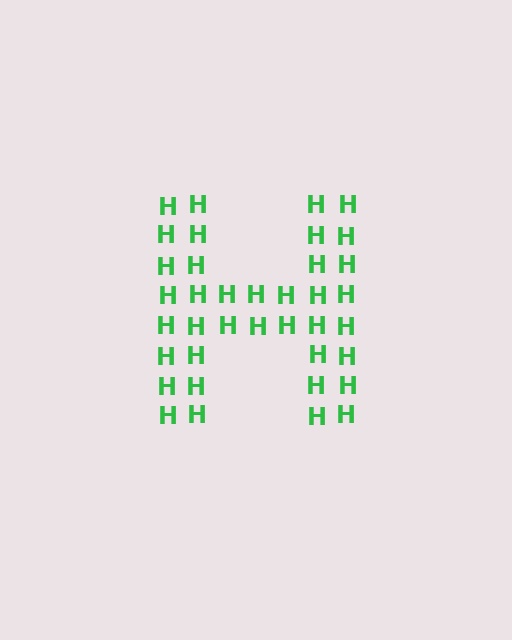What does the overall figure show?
The overall figure shows the letter H.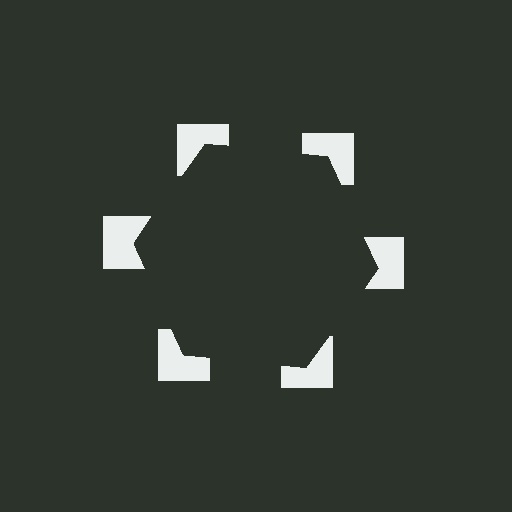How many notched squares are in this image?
There are 6 — one at each vertex of the illusory hexagon.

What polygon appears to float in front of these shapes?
An illusory hexagon — its edges are inferred from the aligned wedge cuts in the notched squares, not physically drawn.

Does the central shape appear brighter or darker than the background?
It typically appears slightly darker than the background, even though no actual brightness change is drawn.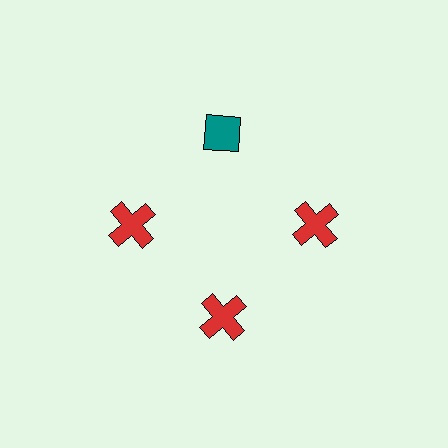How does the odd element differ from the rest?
It differs in both color (teal instead of red) and shape (diamond instead of cross).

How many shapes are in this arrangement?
There are 4 shapes arranged in a ring pattern.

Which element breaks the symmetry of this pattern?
The teal diamond at roughly the 12 o'clock position breaks the symmetry. All other shapes are red crosses.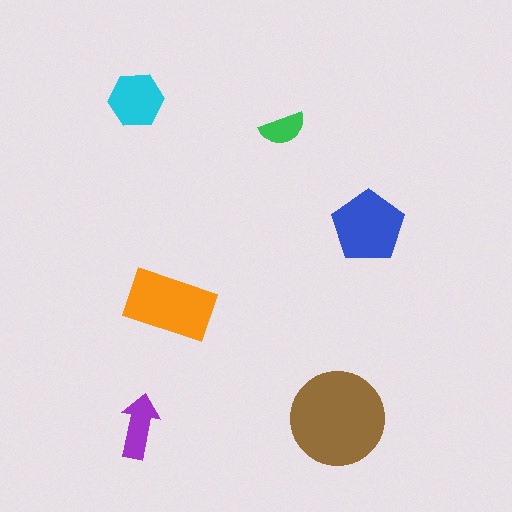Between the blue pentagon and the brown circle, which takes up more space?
The brown circle.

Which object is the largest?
The brown circle.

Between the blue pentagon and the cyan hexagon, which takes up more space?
The blue pentagon.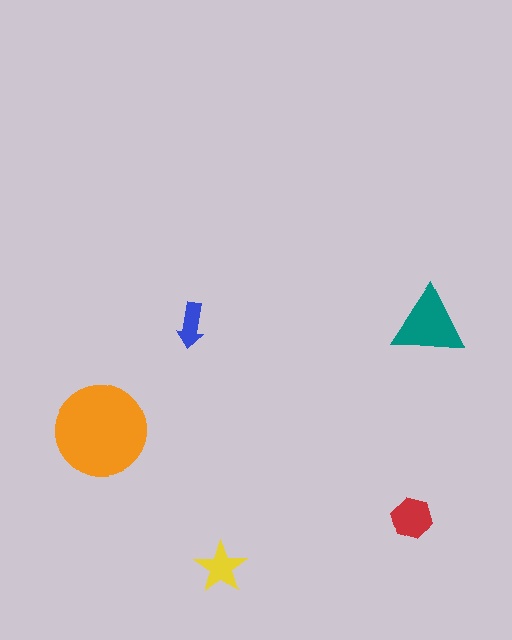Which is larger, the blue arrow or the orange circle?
The orange circle.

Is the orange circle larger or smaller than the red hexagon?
Larger.